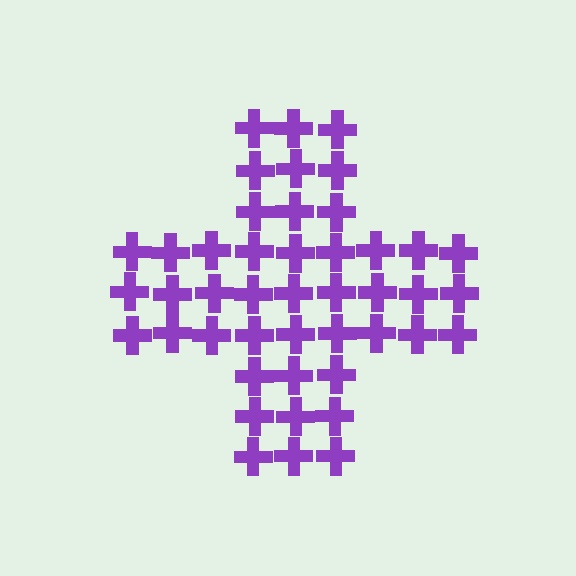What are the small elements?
The small elements are crosses.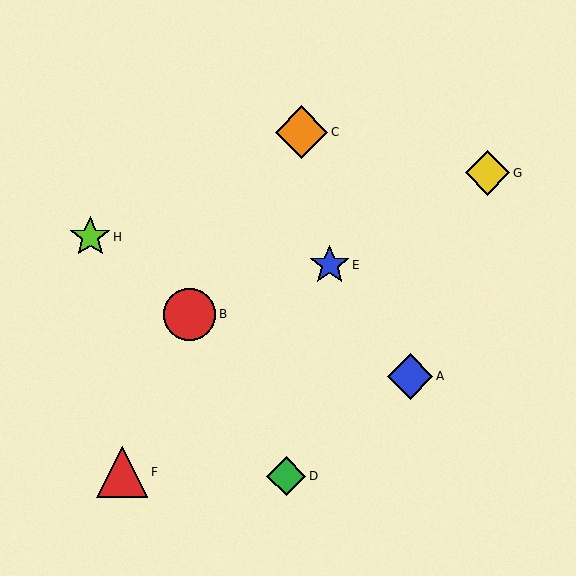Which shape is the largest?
The orange diamond (labeled C) is the largest.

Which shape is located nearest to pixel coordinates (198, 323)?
The red circle (labeled B) at (190, 314) is nearest to that location.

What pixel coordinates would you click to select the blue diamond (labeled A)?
Click at (410, 376) to select the blue diamond A.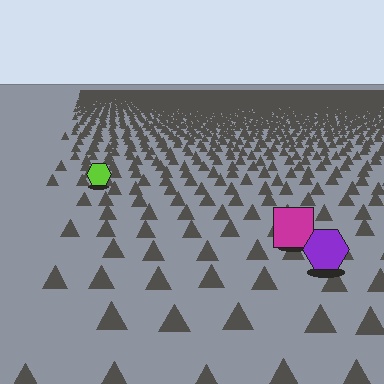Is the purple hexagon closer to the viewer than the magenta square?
Yes. The purple hexagon is closer — you can tell from the texture gradient: the ground texture is coarser near it.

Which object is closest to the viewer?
The purple hexagon is closest. The texture marks near it are larger and more spread out.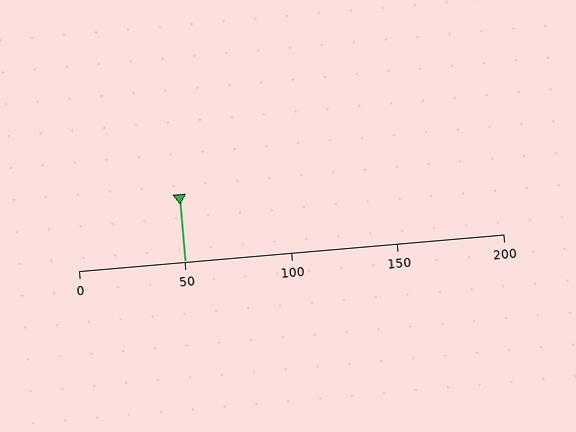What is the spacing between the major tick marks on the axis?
The major ticks are spaced 50 apart.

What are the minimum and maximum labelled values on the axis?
The axis runs from 0 to 200.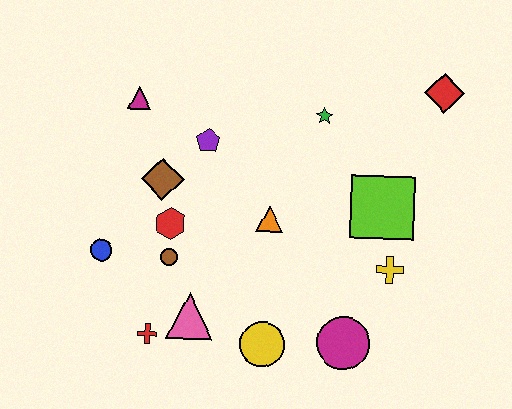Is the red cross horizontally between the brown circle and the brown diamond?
No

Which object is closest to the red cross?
The pink triangle is closest to the red cross.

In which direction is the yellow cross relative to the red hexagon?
The yellow cross is to the right of the red hexagon.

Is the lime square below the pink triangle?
No